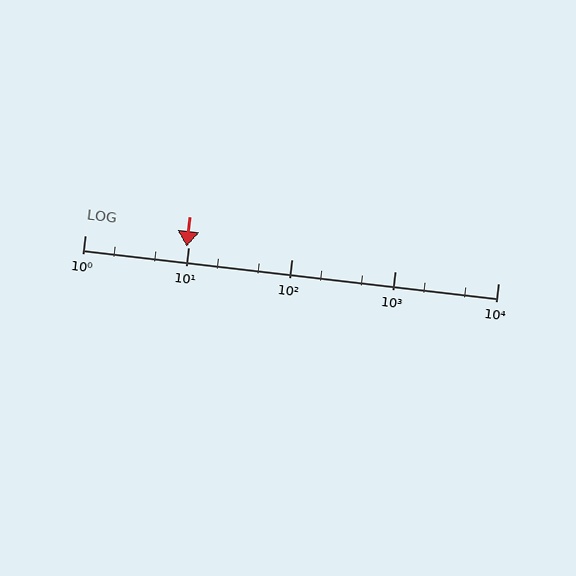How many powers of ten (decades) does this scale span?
The scale spans 4 decades, from 1 to 10000.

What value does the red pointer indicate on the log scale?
The pointer indicates approximately 9.7.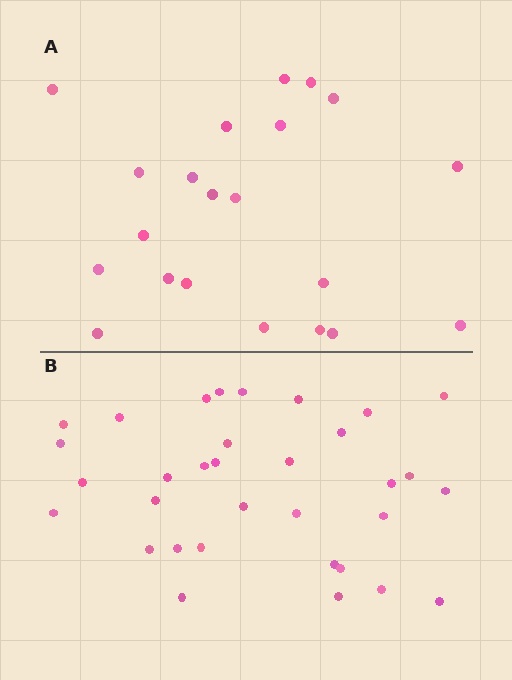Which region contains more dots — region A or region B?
Region B (the bottom region) has more dots.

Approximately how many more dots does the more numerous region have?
Region B has roughly 12 or so more dots than region A.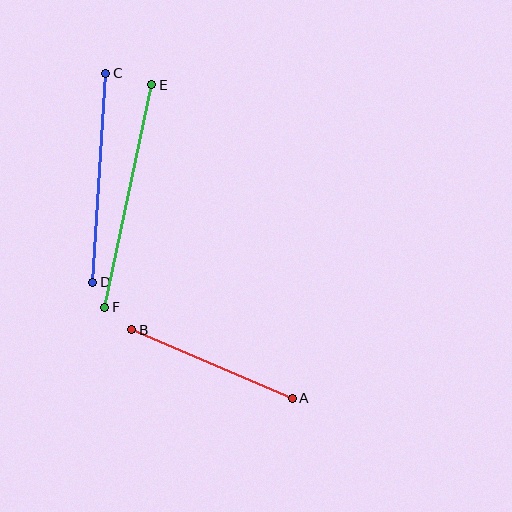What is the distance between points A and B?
The distance is approximately 175 pixels.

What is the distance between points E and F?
The distance is approximately 227 pixels.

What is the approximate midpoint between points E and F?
The midpoint is at approximately (128, 196) pixels.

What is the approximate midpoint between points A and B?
The midpoint is at approximately (212, 364) pixels.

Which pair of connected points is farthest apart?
Points E and F are farthest apart.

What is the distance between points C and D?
The distance is approximately 210 pixels.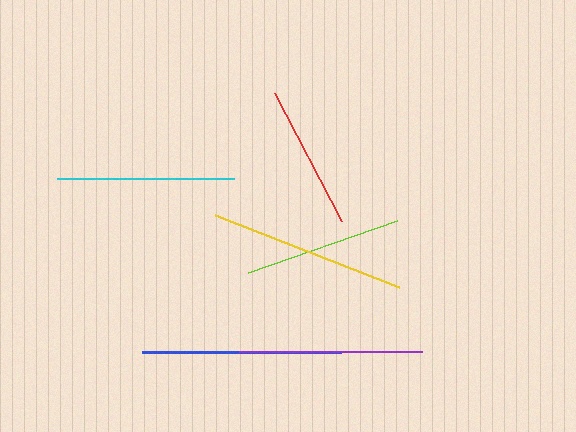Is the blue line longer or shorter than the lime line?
The blue line is longer than the lime line.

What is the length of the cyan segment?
The cyan segment is approximately 178 pixels long.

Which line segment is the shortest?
The red line is the shortest at approximately 145 pixels.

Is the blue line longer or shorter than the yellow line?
The blue line is longer than the yellow line.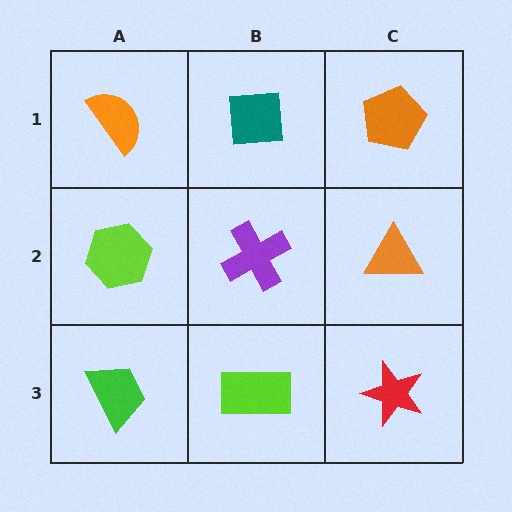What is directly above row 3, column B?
A purple cross.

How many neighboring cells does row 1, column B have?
3.